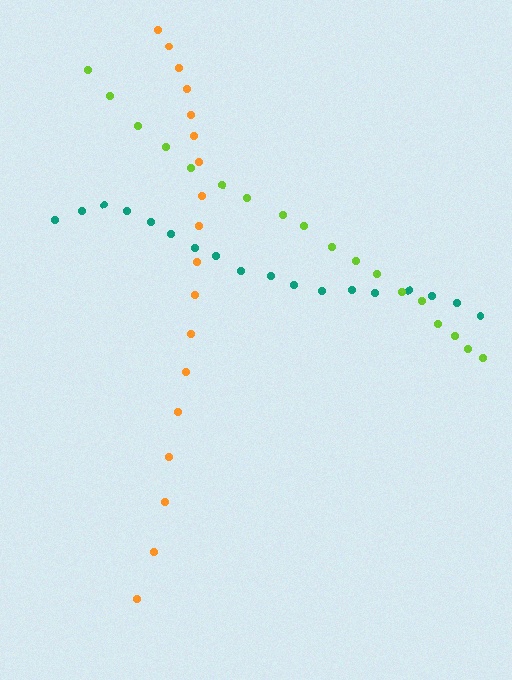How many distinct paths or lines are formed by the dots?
There are 3 distinct paths.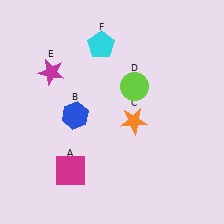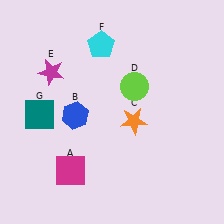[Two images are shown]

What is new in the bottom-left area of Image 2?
A teal square (G) was added in the bottom-left area of Image 2.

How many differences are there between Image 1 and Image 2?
There is 1 difference between the two images.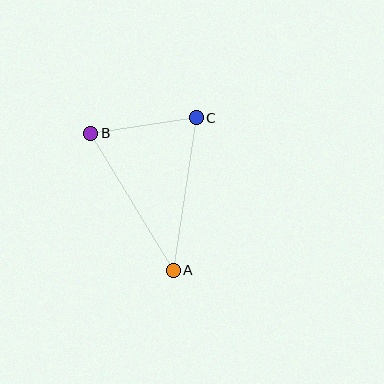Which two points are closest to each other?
Points B and C are closest to each other.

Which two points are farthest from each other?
Points A and B are farthest from each other.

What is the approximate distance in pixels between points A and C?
The distance between A and C is approximately 154 pixels.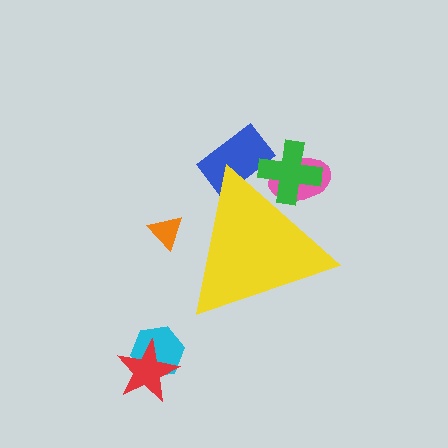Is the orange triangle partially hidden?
Yes, the orange triangle is partially hidden behind the yellow triangle.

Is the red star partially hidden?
No, the red star is fully visible.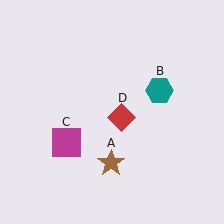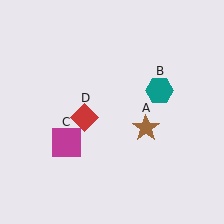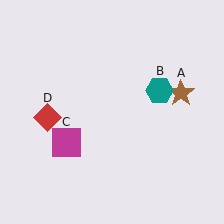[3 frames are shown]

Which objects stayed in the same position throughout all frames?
Teal hexagon (object B) and magenta square (object C) remained stationary.